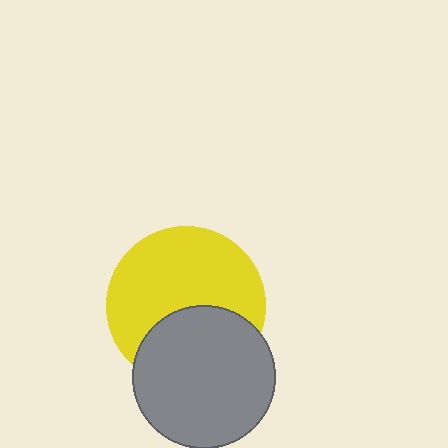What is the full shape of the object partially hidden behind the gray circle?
The partially hidden object is a yellow circle.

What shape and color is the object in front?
The object in front is a gray circle.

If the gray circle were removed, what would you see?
You would see the complete yellow circle.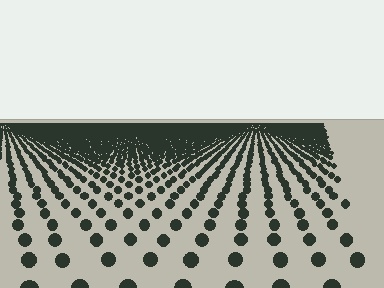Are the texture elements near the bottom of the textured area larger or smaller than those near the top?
Larger. Near the bottom, elements are closer to the viewer and appear at a bigger on-screen size.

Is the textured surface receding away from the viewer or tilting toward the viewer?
The surface is receding away from the viewer. Texture elements get smaller and denser toward the top.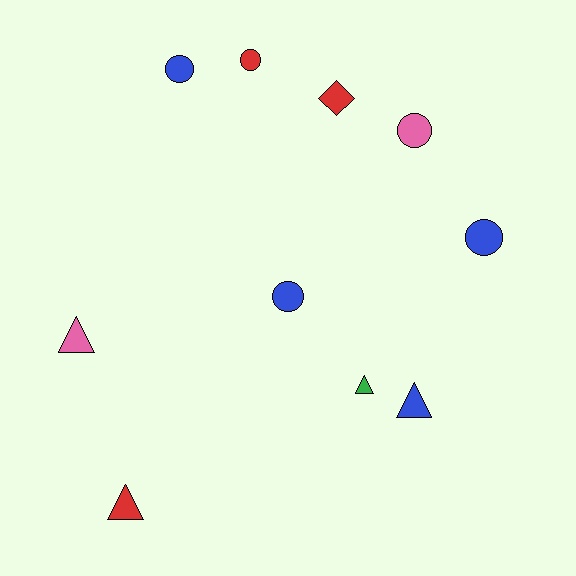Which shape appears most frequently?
Circle, with 5 objects.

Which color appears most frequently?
Blue, with 4 objects.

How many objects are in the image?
There are 10 objects.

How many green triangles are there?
There is 1 green triangle.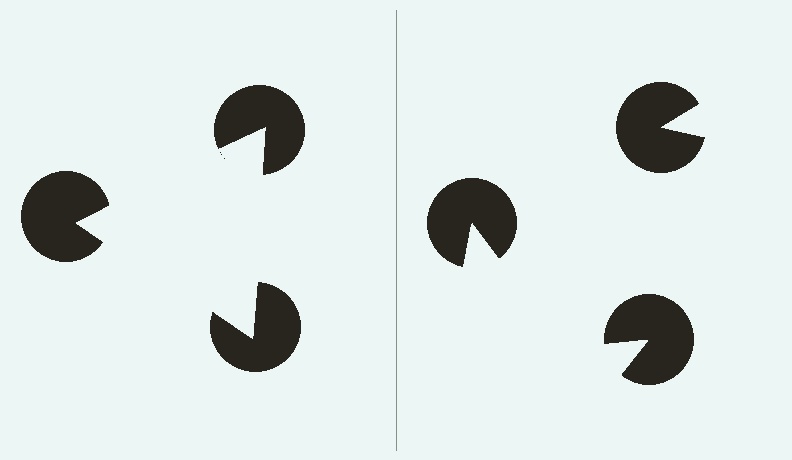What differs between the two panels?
The pac-man discs are positioned identically on both sides; only the wedge orientations differ. On the left they align to a triangle; on the right they are misaligned.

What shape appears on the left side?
An illusory triangle.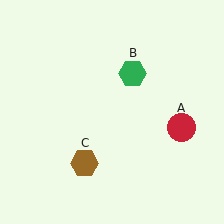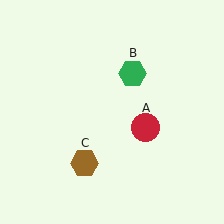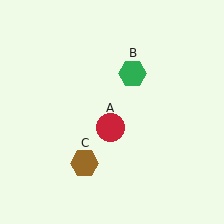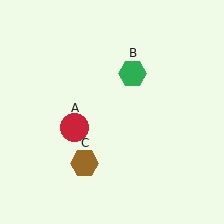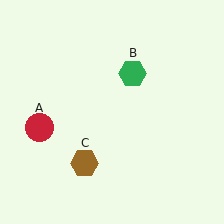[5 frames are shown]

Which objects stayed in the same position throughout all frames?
Green hexagon (object B) and brown hexagon (object C) remained stationary.